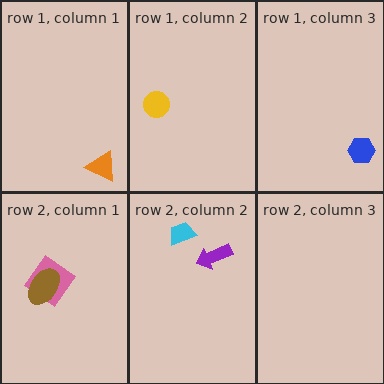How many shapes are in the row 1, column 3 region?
1.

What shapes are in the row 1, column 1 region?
The orange triangle.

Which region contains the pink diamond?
The row 2, column 1 region.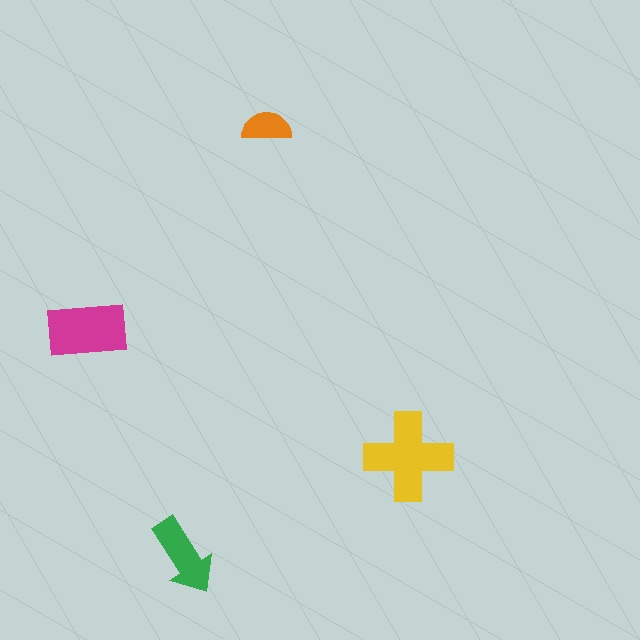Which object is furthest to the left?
The magenta rectangle is leftmost.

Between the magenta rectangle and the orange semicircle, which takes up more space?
The magenta rectangle.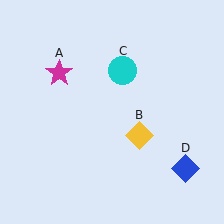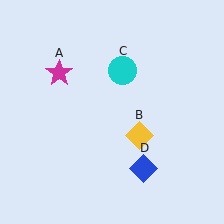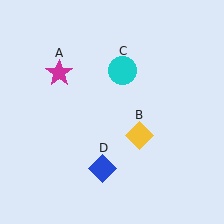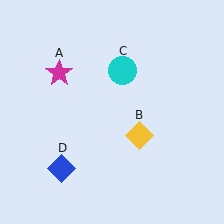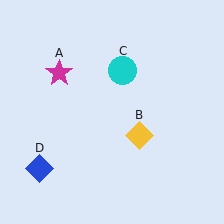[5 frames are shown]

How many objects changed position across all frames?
1 object changed position: blue diamond (object D).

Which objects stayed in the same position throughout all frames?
Magenta star (object A) and yellow diamond (object B) and cyan circle (object C) remained stationary.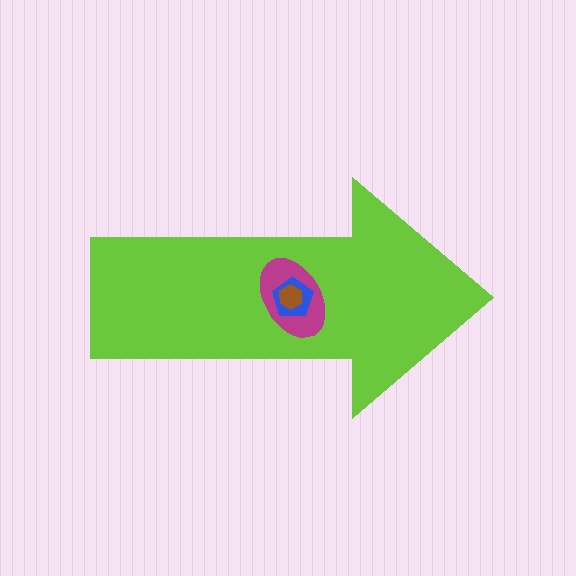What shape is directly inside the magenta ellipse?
The blue pentagon.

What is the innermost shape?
The brown hexagon.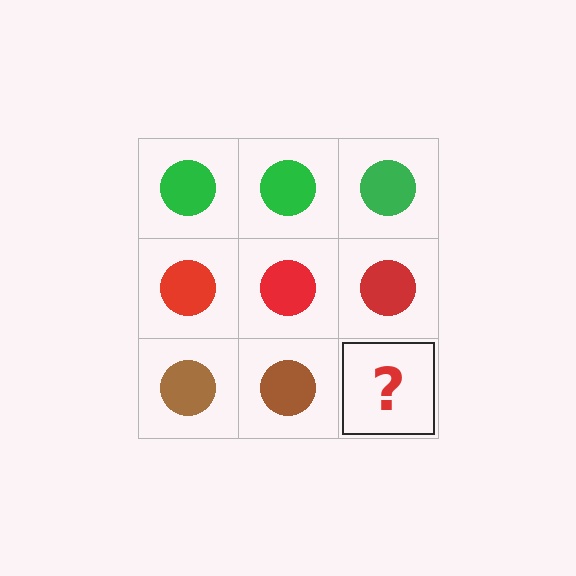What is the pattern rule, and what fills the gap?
The rule is that each row has a consistent color. The gap should be filled with a brown circle.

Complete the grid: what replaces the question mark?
The question mark should be replaced with a brown circle.